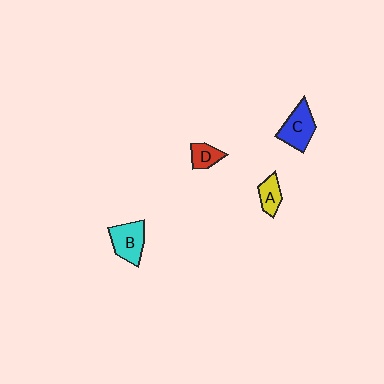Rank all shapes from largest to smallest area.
From largest to smallest: C (blue), B (cyan), A (yellow), D (red).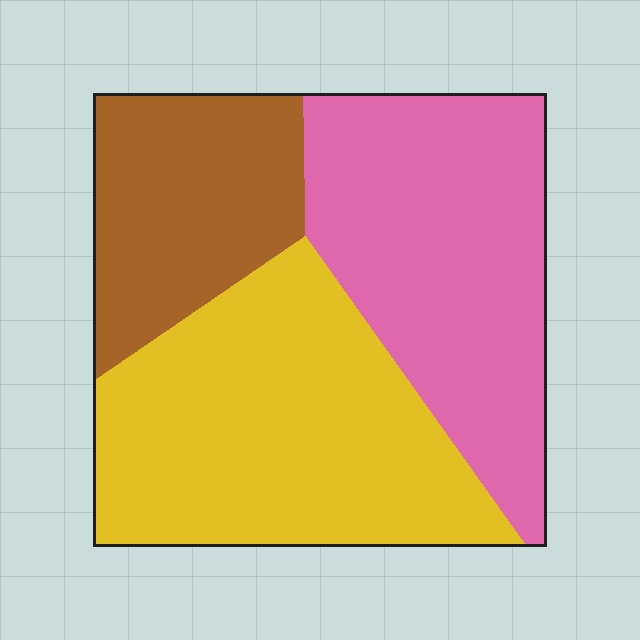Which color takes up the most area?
Yellow, at roughly 40%.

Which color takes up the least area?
Brown, at roughly 20%.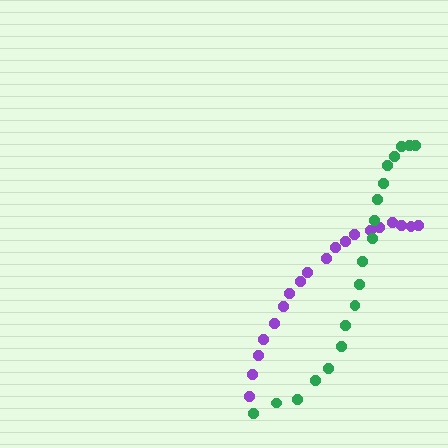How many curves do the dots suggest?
There are 2 distinct paths.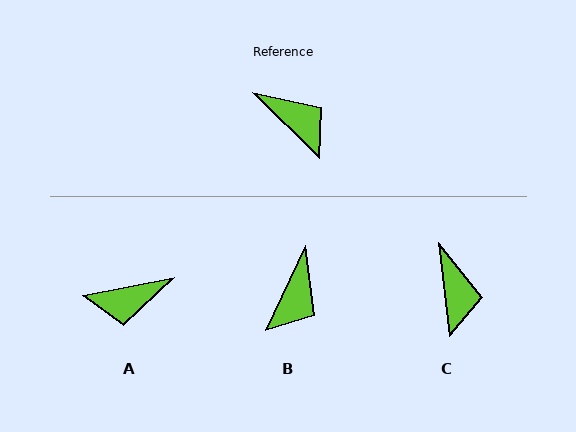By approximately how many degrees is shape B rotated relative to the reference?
Approximately 71 degrees clockwise.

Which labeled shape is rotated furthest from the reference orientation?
A, about 125 degrees away.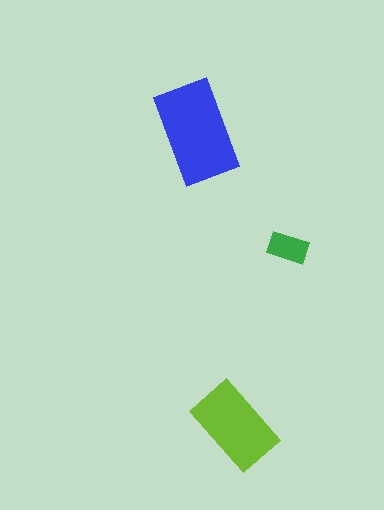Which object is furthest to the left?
The blue rectangle is leftmost.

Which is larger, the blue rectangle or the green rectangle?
The blue one.